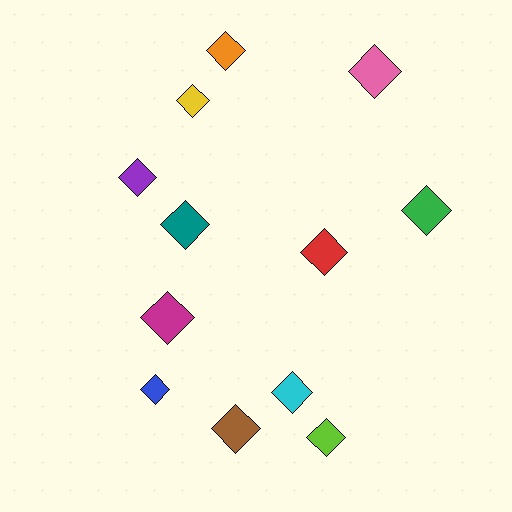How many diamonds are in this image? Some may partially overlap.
There are 12 diamonds.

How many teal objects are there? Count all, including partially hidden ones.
There is 1 teal object.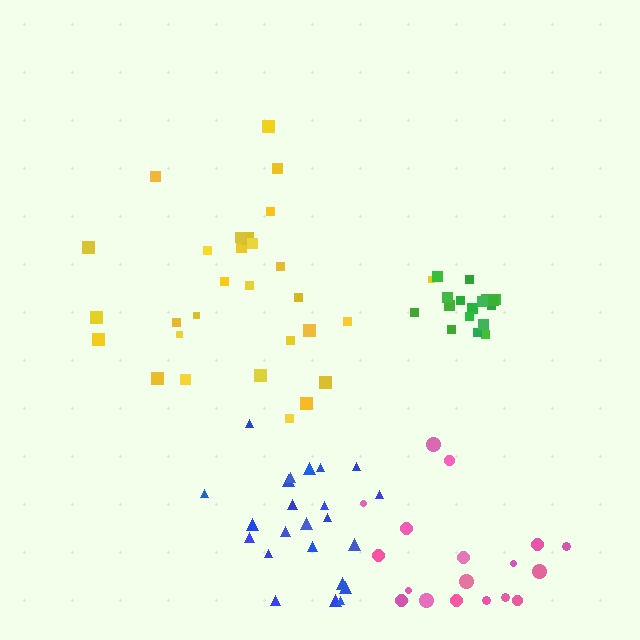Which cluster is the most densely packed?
Green.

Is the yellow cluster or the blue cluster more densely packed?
Blue.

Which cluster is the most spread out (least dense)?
Pink.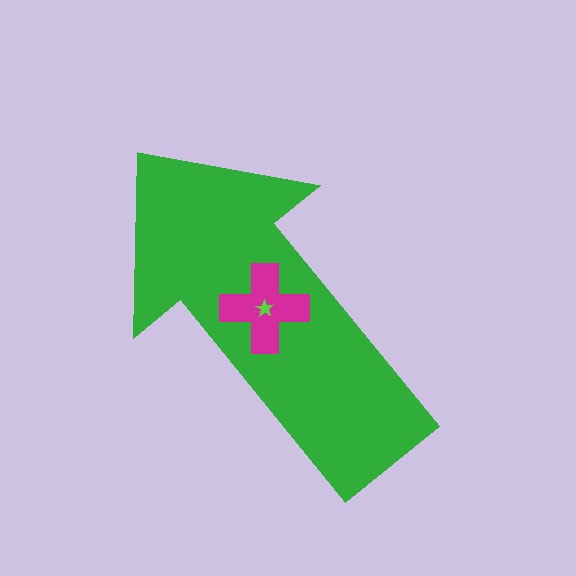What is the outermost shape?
The green arrow.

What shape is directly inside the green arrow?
The magenta cross.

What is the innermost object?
The lime star.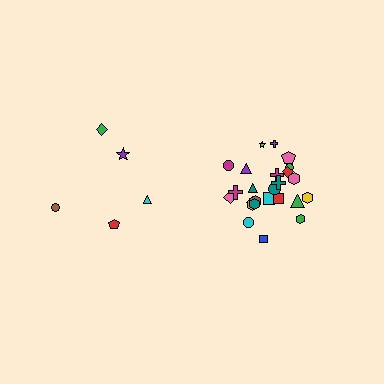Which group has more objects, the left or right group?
The right group.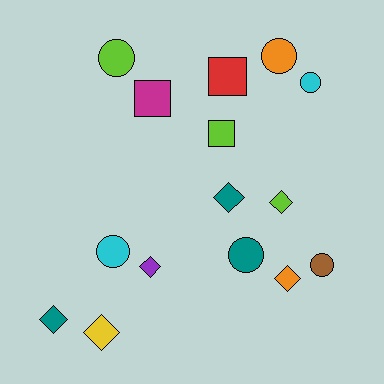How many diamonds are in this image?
There are 6 diamonds.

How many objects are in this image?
There are 15 objects.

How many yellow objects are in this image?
There is 1 yellow object.